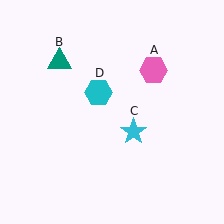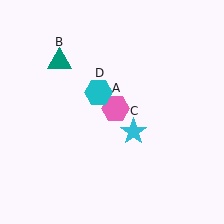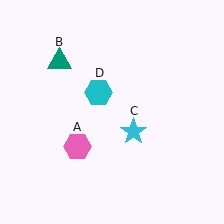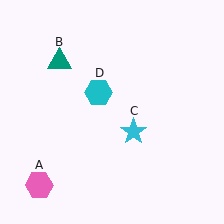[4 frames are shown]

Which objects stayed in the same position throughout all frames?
Teal triangle (object B) and cyan star (object C) and cyan hexagon (object D) remained stationary.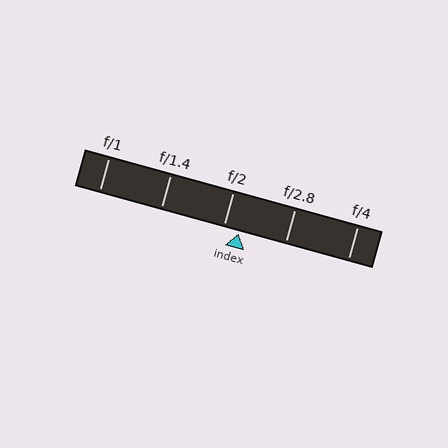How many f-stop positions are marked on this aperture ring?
There are 5 f-stop positions marked.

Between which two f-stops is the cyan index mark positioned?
The index mark is between f/2 and f/2.8.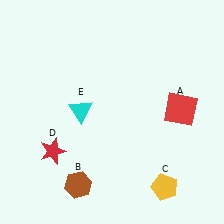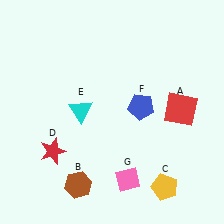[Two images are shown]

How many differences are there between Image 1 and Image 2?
There are 2 differences between the two images.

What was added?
A blue pentagon (F), a pink diamond (G) were added in Image 2.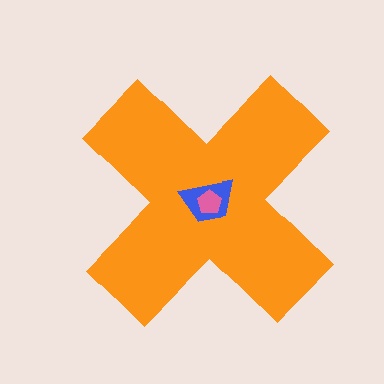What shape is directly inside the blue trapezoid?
The pink pentagon.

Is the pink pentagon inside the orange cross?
Yes.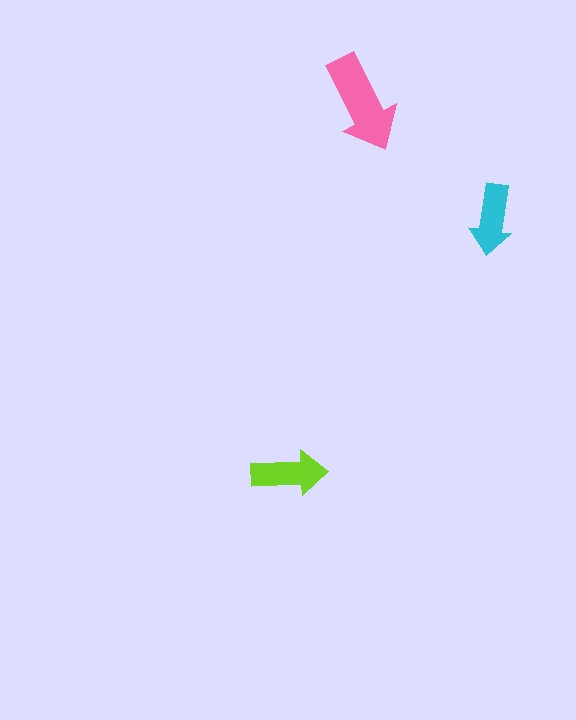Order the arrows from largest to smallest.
the pink one, the lime one, the cyan one.